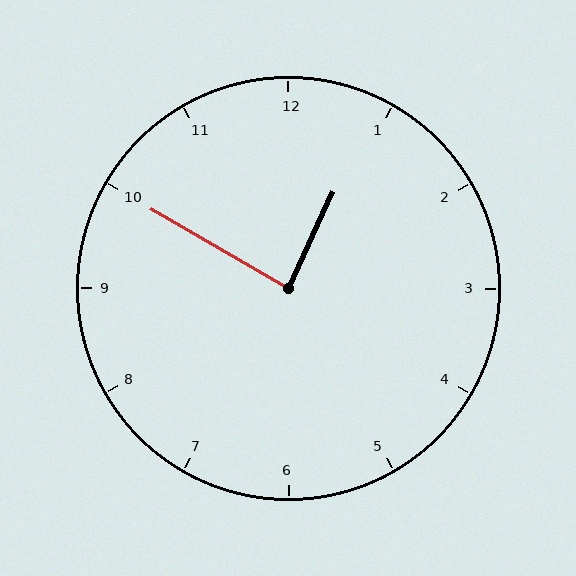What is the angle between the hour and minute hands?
Approximately 85 degrees.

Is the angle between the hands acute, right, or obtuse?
It is right.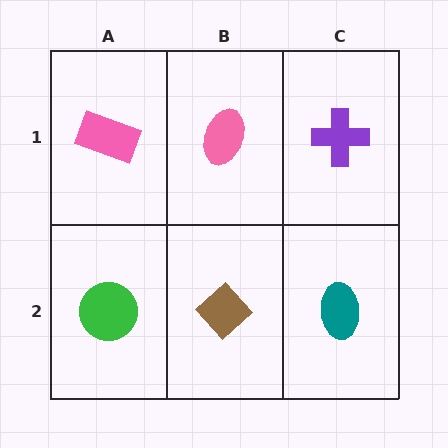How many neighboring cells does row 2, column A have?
2.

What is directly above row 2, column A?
A pink rectangle.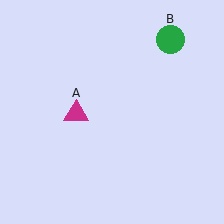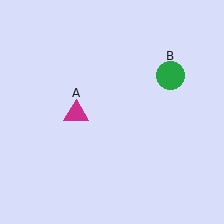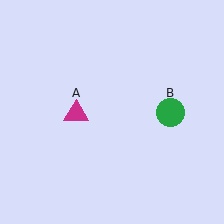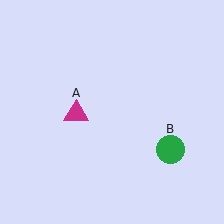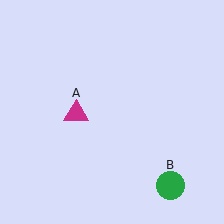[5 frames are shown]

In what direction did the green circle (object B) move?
The green circle (object B) moved down.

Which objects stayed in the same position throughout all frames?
Magenta triangle (object A) remained stationary.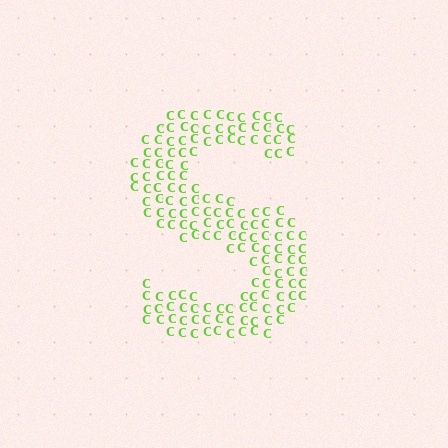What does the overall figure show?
The overall figure shows the letter S.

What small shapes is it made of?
It is made of small letter C's.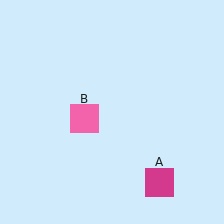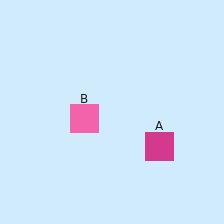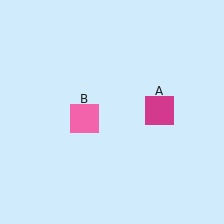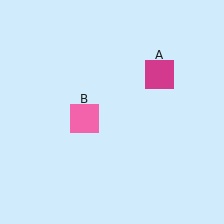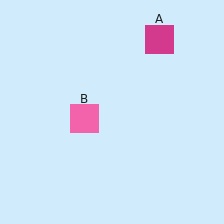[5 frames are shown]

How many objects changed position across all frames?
1 object changed position: magenta square (object A).